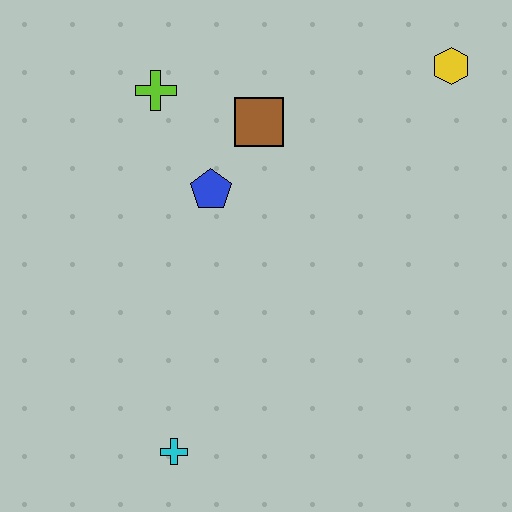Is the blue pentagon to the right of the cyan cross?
Yes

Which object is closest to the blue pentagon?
The brown square is closest to the blue pentagon.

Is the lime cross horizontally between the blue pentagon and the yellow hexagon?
No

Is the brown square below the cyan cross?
No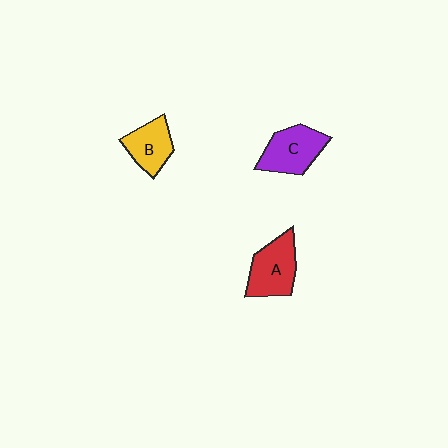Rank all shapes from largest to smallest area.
From largest to smallest: A (red), C (purple), B (yellow).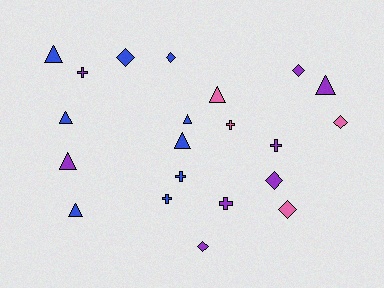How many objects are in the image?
There are 21 objects.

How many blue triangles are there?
There are 5 blue triangles.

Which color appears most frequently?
Blue, with 9 objects.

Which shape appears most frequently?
Triangle, with 8 objects.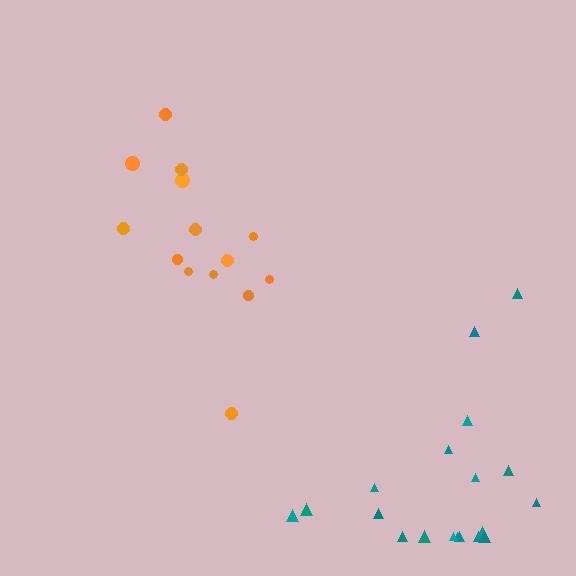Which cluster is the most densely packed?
Teal.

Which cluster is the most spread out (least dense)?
Orange.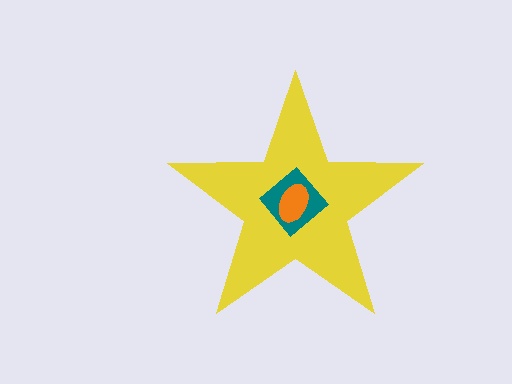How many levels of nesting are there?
3.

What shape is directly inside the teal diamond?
The orange ellipse.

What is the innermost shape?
The orange ellipse.